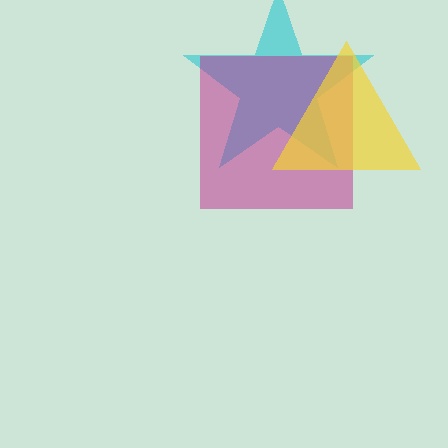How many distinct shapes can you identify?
There are 3 distinct shapes: a cyan star, a magenta square, a yellow triangle.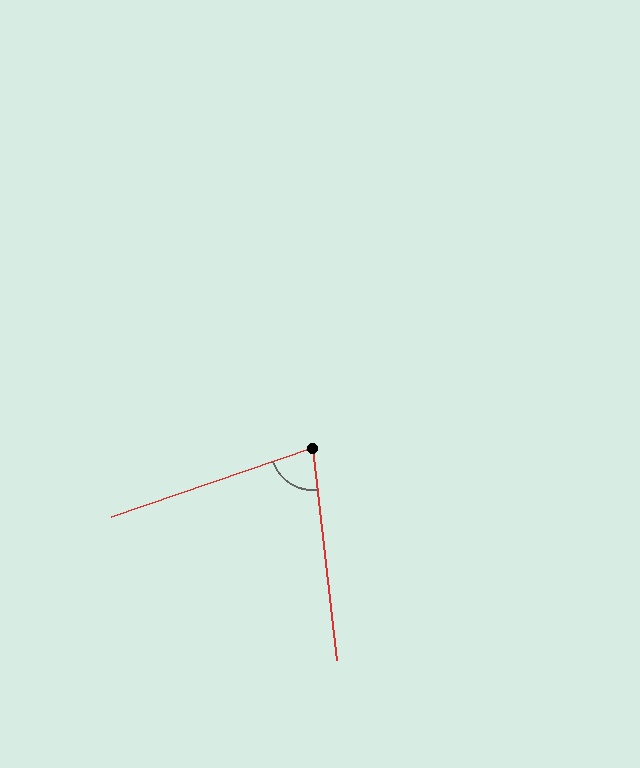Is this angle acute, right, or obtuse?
It is acute.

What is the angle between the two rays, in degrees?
Approximately 77 degrees.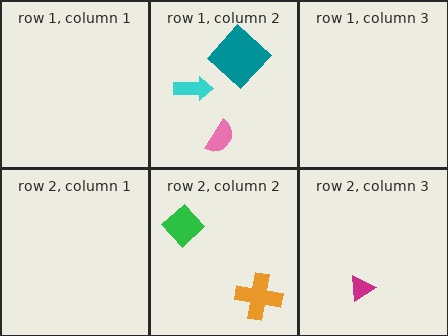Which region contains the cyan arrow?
The row 1, column 2 region.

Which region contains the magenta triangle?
The row 2, column 3 region.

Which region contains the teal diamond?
The row 1, column 2 region.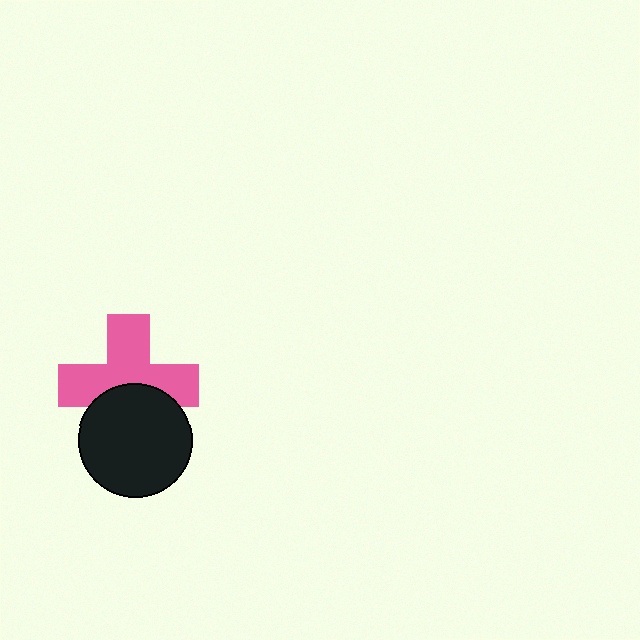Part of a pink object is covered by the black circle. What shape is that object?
It is a cross.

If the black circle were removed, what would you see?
You would see the complete pink cross.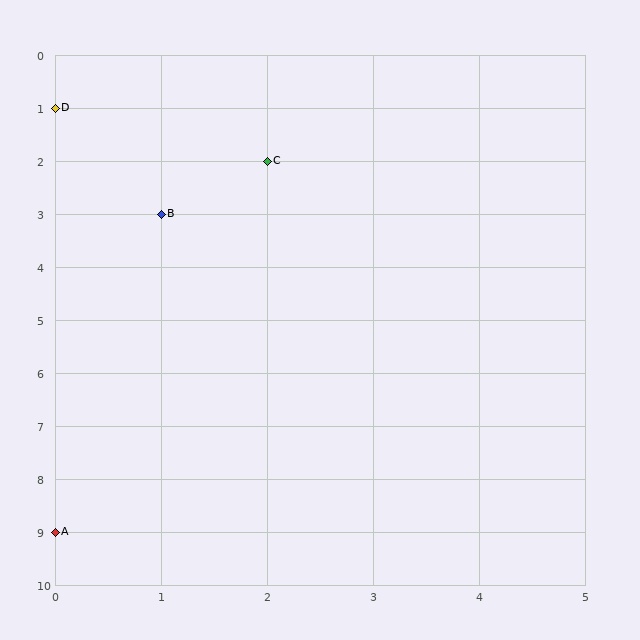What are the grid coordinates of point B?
Point B is at grid coordinates (1, 3).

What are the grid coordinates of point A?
Point A is at grid coordinates (0, 9).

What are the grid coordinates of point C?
Point C is at grid coordinates (2, 2).